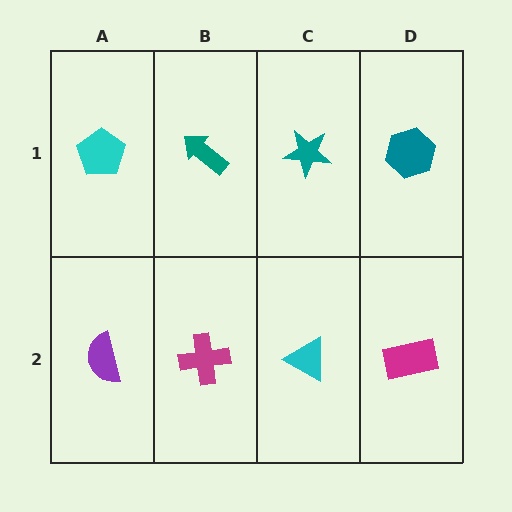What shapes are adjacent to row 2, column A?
A cyan pentagon (row 1, column A), a magenta cross (row 2, column B).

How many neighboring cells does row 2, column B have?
3.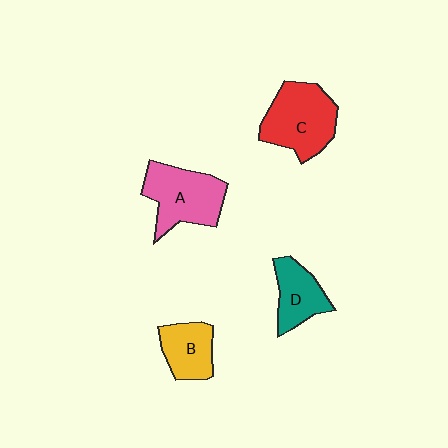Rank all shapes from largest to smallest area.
From largest to smallest: C (red), A (pink), D (teal), B (yellow).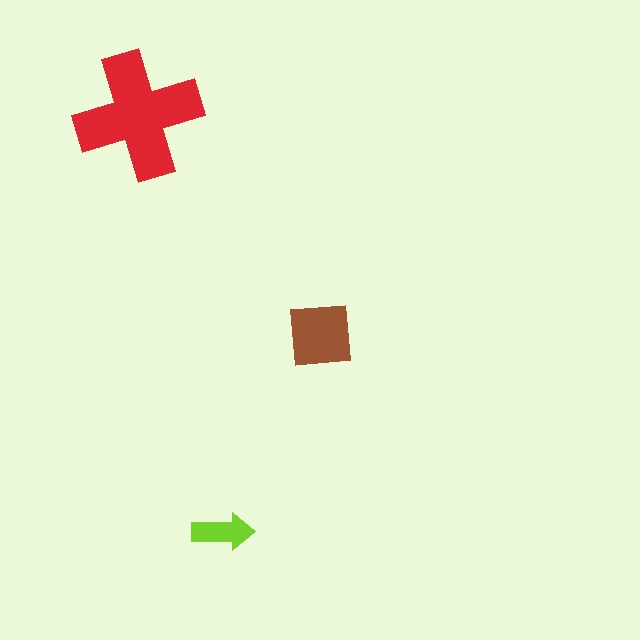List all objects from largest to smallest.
The red cross, the brown square, the lime arrow.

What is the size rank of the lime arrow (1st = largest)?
3rd.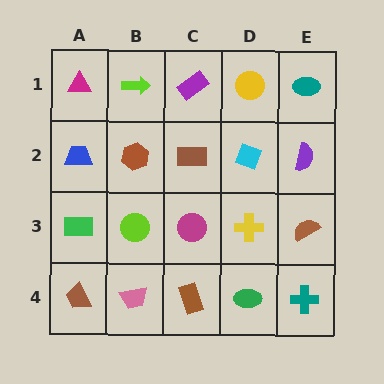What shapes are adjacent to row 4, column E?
A brown semicircle (row 3, column E), a green ellipse (row 4, column D).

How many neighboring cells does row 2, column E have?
3.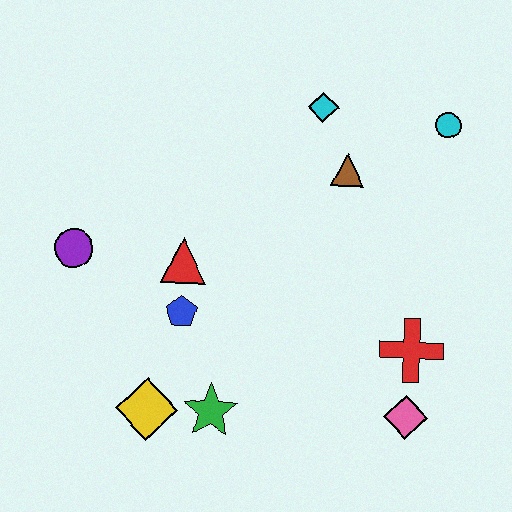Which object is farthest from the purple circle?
The cyan circle is farthest from the purple circle.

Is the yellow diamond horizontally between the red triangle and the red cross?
No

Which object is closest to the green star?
The yellow diamond is closest to the green star.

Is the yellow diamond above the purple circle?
No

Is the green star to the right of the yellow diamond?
Yes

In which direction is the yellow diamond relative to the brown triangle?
The yellow diamond is below the brown triangle.